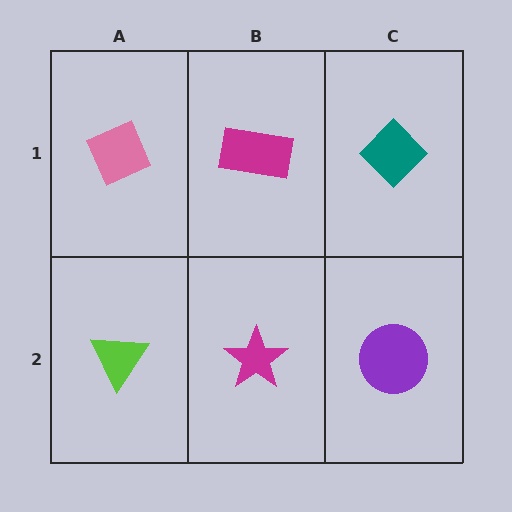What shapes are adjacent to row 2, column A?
A pink diamond (row 1, column A), a magenta star (row 2, column B).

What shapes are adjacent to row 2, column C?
A teal diamond (row 1, column C), a magenta star (row 2, column B).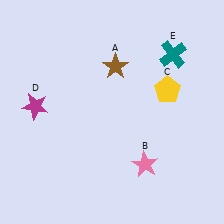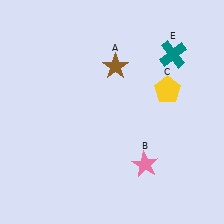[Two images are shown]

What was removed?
The magenta star (D) was removed in Image 2.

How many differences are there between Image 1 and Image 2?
There is 1 difference between the two images.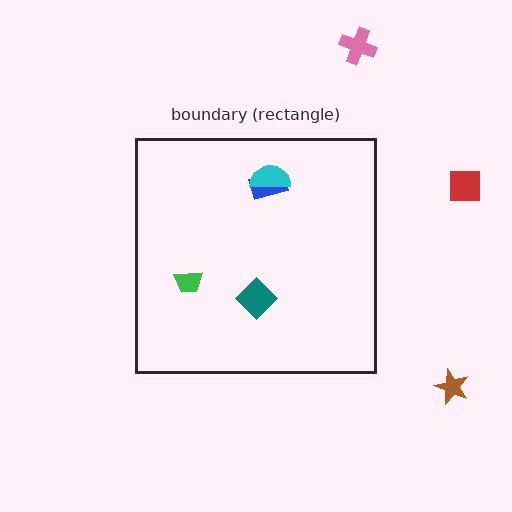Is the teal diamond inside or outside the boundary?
Inside.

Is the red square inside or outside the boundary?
Outside.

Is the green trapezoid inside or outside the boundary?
Inside.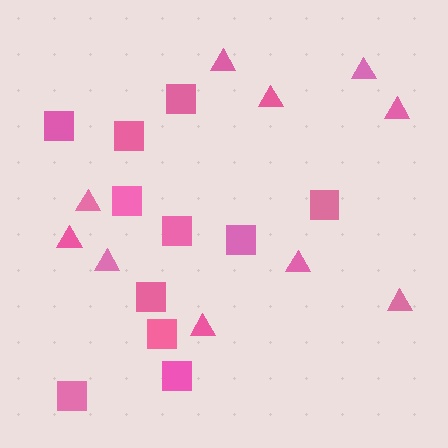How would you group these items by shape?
There are 2 groups: one group of triangles (10) and one group of squares (11).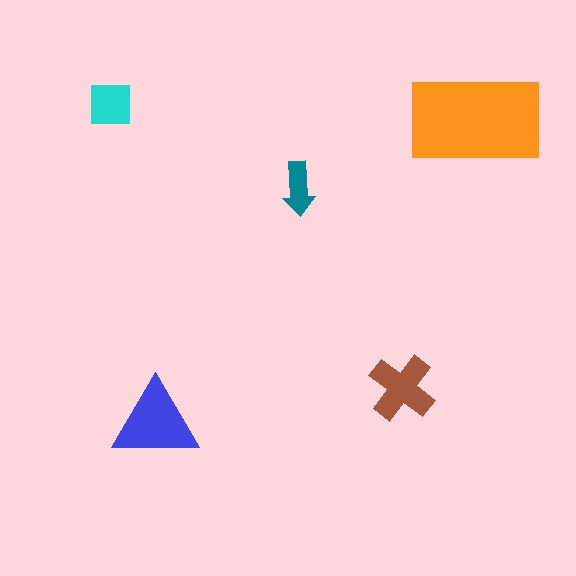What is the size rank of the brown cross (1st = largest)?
3rd.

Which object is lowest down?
The blue triangle is bottommost.